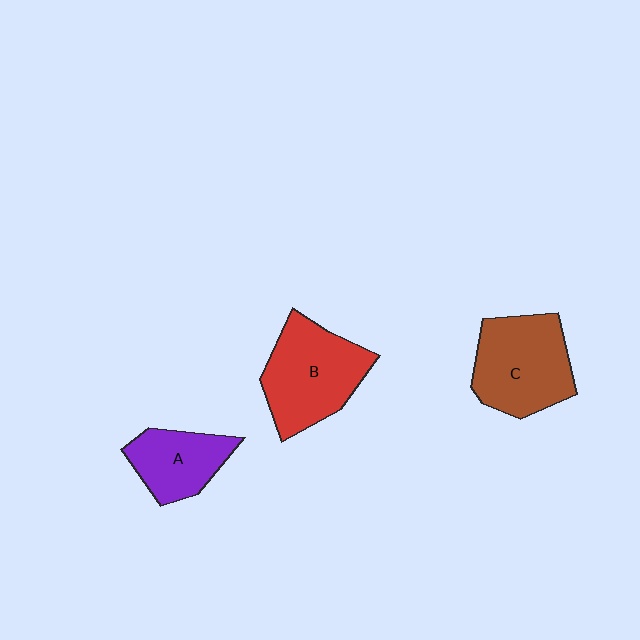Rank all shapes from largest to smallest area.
From largest to smallest: B (red), C (brown), A (purple).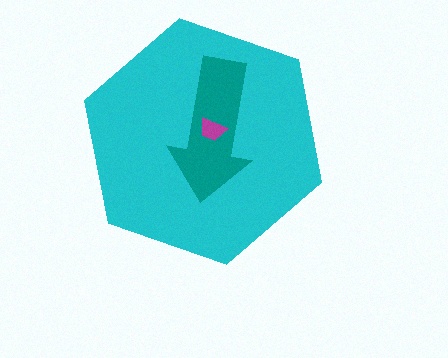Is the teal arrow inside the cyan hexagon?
Yes.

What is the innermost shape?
The magenta trapezoid.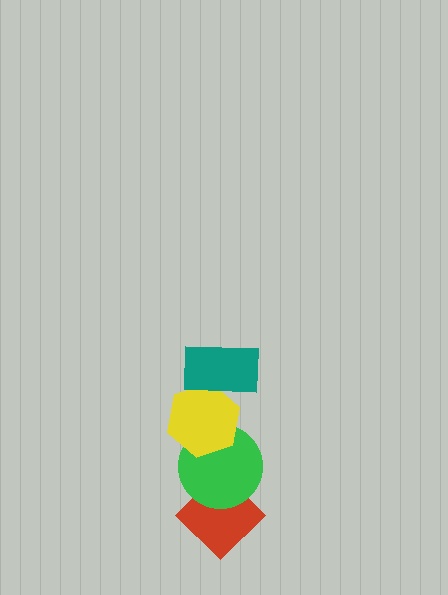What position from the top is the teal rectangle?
The teal rectangle is 1st from the top.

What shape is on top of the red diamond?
The green circle is on top of the red diamond.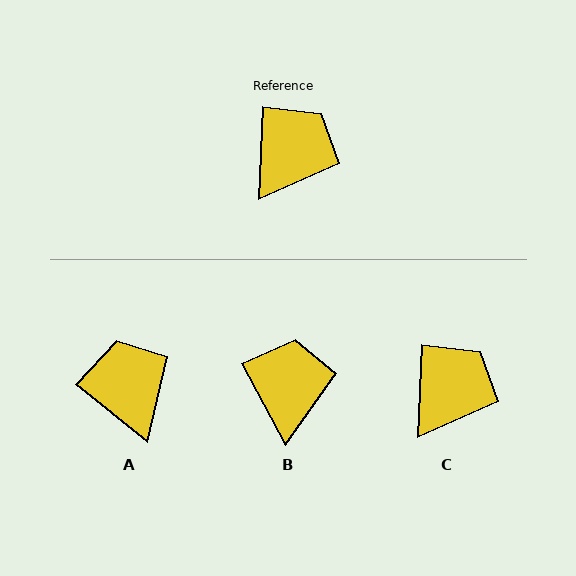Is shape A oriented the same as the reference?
No, it is off by about 53 degrees.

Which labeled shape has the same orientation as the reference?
C.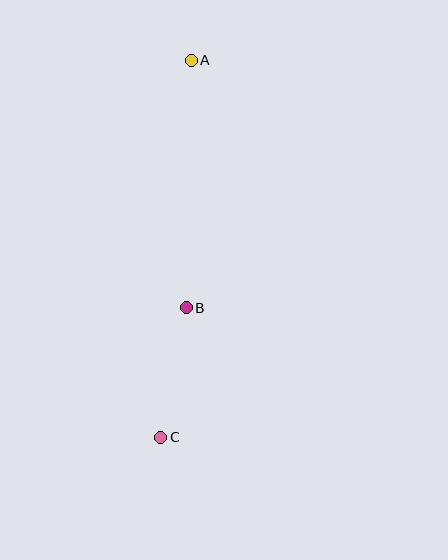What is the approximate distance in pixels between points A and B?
The distance between A and B is approximately 247 pixels.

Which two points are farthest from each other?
Points A and C are farthest from each other.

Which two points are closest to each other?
Points B and C are closest to each other.